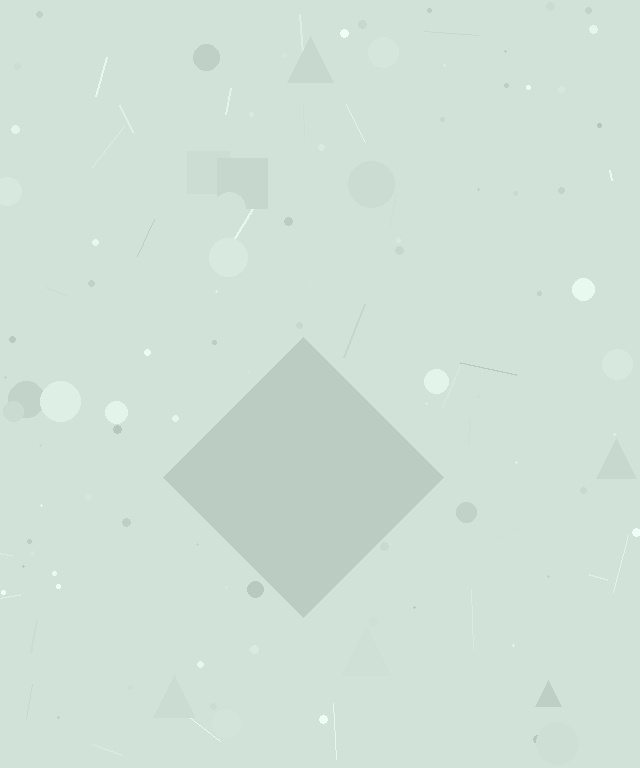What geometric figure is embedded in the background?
A diamond is embedded in the background.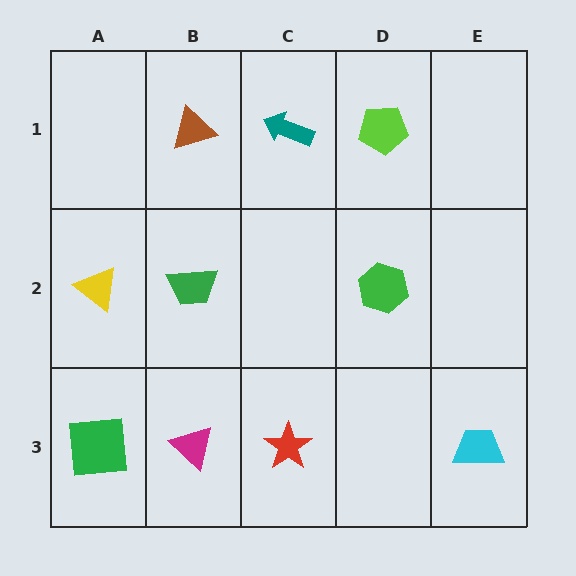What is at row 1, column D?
A lime pentagon.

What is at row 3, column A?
A green square.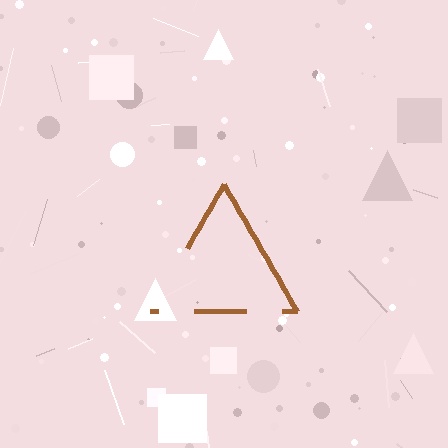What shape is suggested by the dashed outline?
The dashed outline suggests a triangle.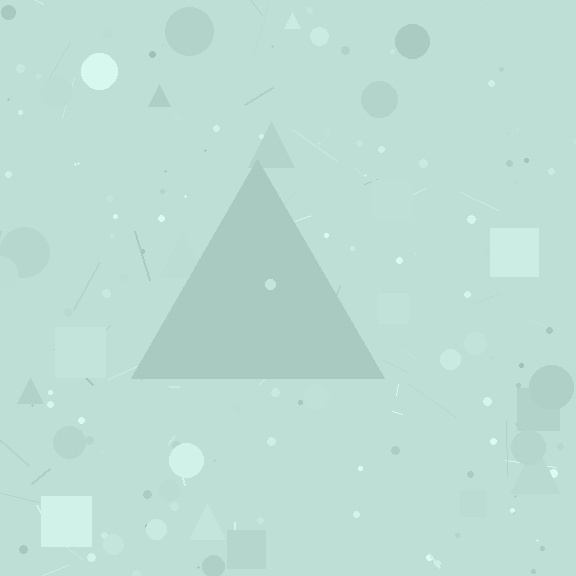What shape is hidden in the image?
A triangle is hidden in the image.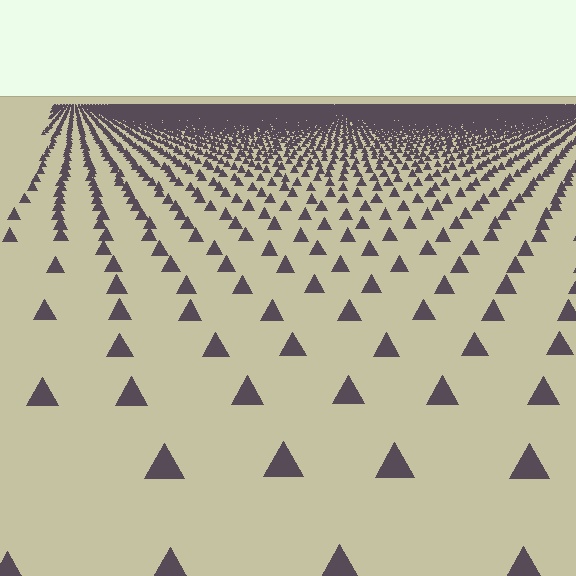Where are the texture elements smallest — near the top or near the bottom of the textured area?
Near the top.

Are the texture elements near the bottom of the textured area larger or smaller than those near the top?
Larger. Near the bottom, elements are closer to the viewer and appear at a bigger on-screen size.